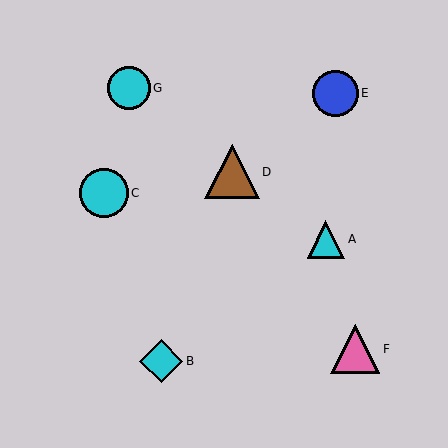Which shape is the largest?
The brown triangle (labeled D) is the largest.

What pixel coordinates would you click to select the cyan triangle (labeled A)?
Click at (326, 239) to select the cyan triangle A.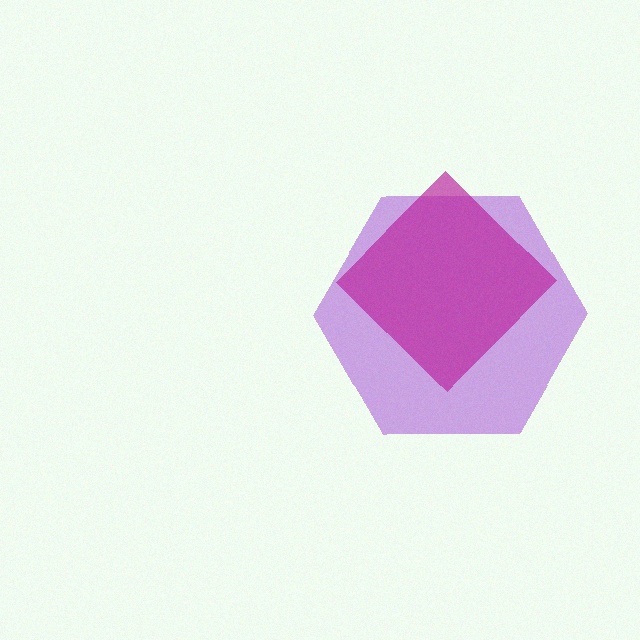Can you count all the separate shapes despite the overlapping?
Yes, there are 2 separate shapes.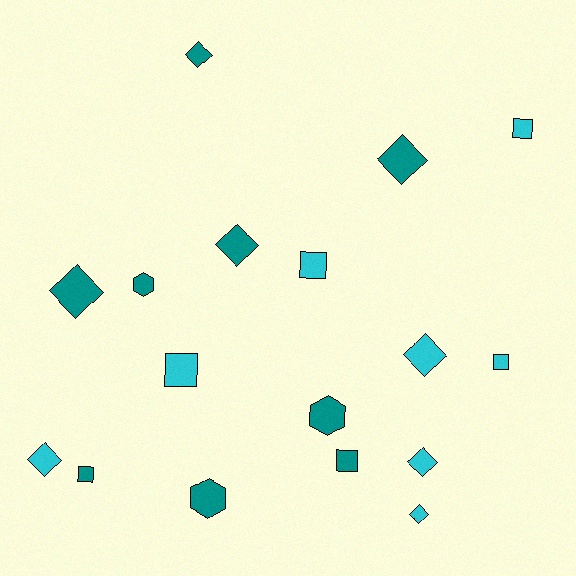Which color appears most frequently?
Teal, with 9 objects.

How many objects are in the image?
There are 17 objects.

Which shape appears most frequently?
Diamond, with 8 objects.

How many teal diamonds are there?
There are 4 teal diamonds.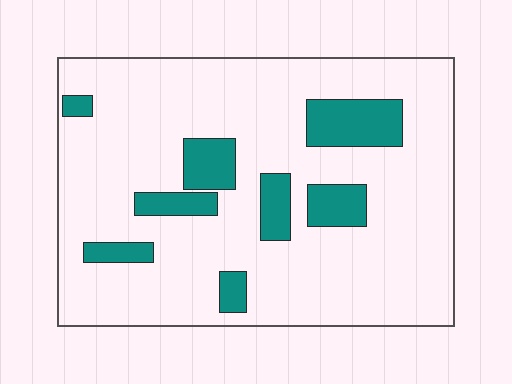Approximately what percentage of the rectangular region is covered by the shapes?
Approximately 15%.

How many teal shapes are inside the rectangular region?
8.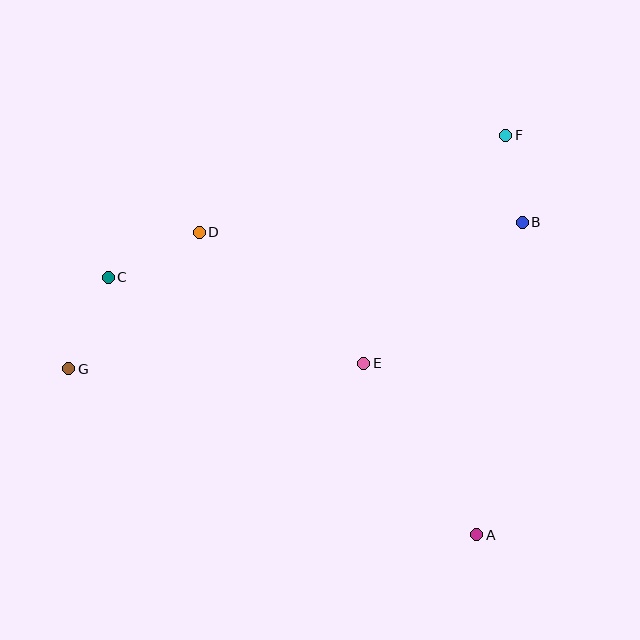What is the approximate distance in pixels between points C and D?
The distance between C and D is approximately 102 pixels.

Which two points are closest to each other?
Points B and F are closest to each other.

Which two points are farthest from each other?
Points F and G are farthest from each other.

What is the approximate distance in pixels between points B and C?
The distance between B and C is approximately 418 pixels.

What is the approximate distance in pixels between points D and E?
The distance between D and E is approximately 211 pixels.